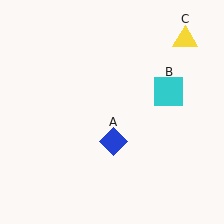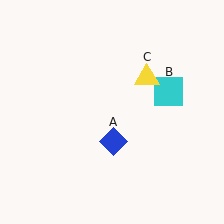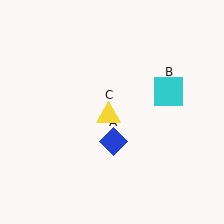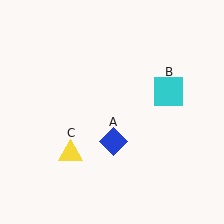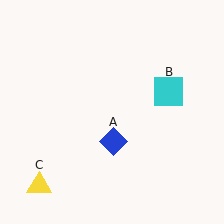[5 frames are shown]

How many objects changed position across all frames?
1 object changed position: yellow triangle (object C).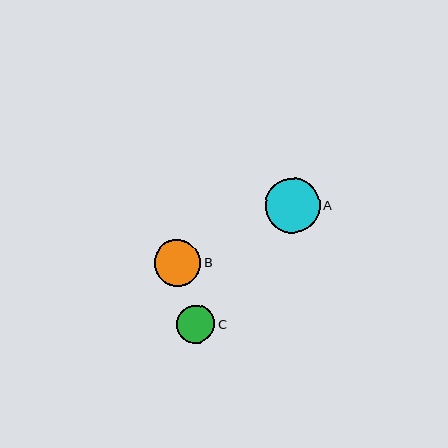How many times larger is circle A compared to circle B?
Circle A is approximately 1.2 times the size of circle B.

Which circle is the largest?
Circle A is the largest with a size of approximately 55 pixels.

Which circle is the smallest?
Circle C is the smallest with a size of approximately 38 pixels.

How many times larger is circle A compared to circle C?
Circle A is approximately 1.4 times the size of circle C.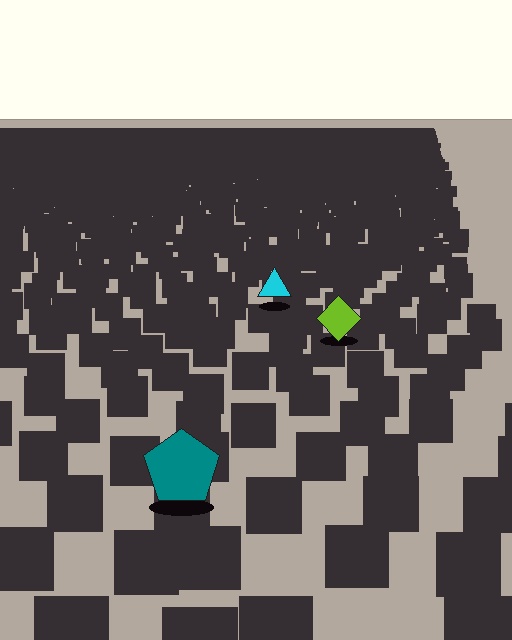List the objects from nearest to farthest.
From nearest to farthest: the teal pentagon, the lime diamond, the cyan triangle.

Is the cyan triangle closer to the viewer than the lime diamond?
No. The lime diamond is closer — you can tell from the texture gradient: the ground texture is coarser near it.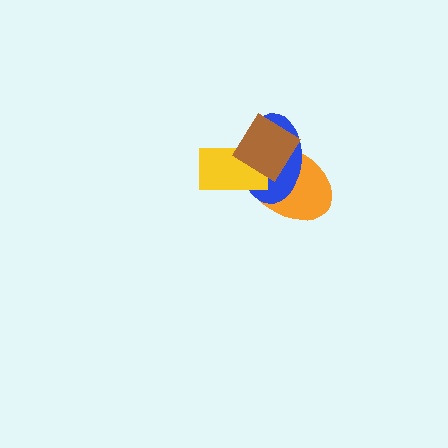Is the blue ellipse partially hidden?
Yes, it is partially covered by another shape.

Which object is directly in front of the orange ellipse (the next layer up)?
The blue ellipse is directly in front of the orange ellipse.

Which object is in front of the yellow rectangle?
The brown diamond is in front of the yellow rectangle.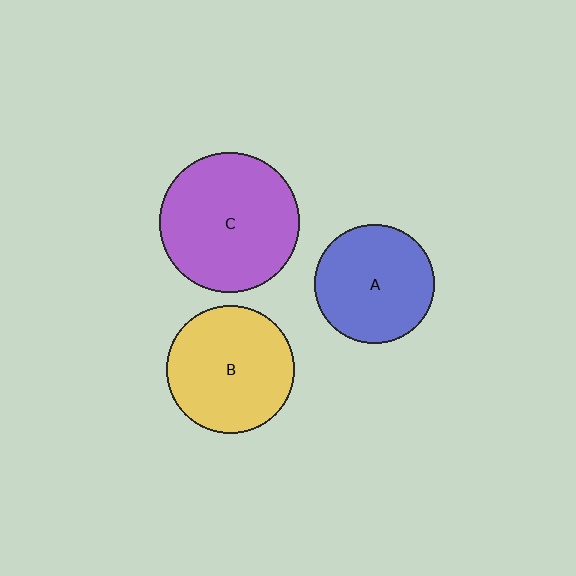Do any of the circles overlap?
No, none of the circles overlap.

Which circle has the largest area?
Circle C (purple).